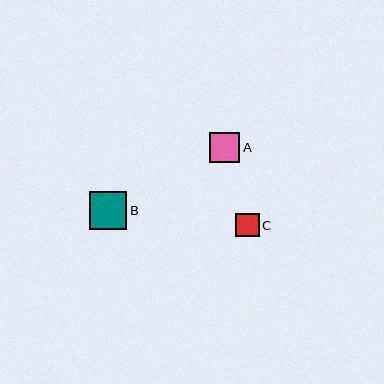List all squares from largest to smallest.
From largest to smallest: B, A, C.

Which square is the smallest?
Square C is the smallest with a size of approximately 23 pixels.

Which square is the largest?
Square B is the largest with a size of approximately 37 pixels.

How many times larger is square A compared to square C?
Square A is approximately 1.3 times the size of square C.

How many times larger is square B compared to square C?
Square B is approximately 1.6 times the size of square C.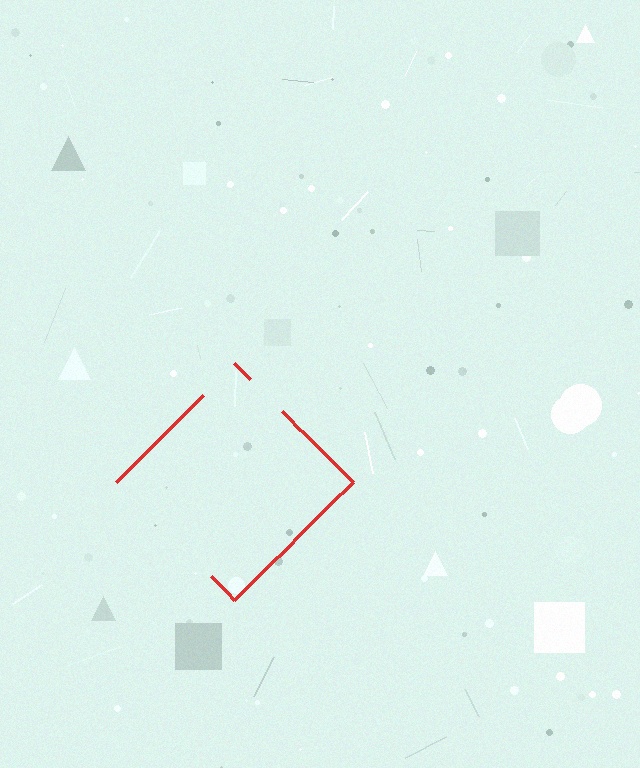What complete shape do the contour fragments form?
The contour fragments form a diamond.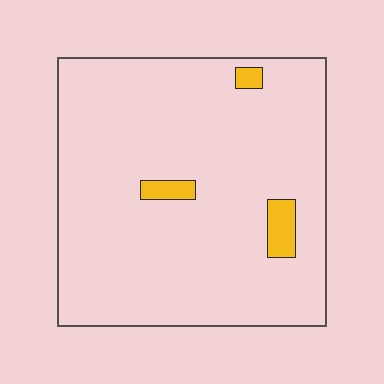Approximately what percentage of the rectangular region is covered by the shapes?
Approximately 5%.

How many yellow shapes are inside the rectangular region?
3.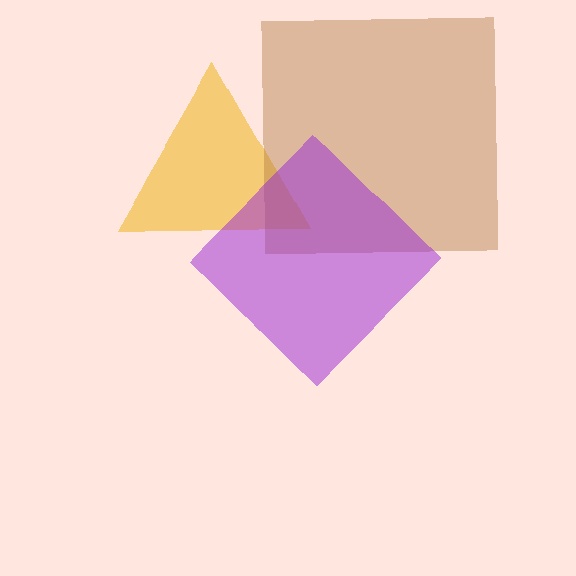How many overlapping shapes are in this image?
There are 3 overlapping shapes in the image.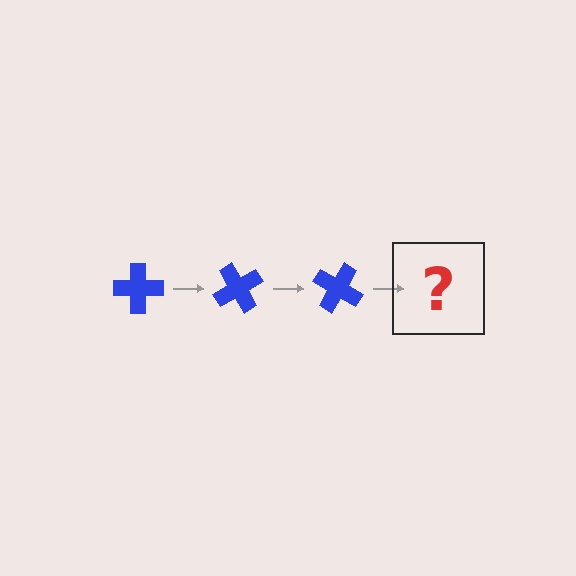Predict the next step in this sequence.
The next step is a blue cross rotated 180 degrees.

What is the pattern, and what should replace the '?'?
The pattern is that the cross rotates 60 degrees each step. The '?' should be a blue cross rotated 180 degrees.